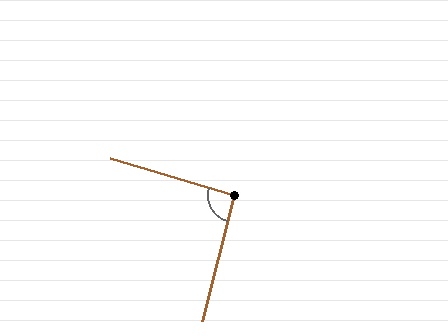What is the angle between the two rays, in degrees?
Approximately 93 degrees.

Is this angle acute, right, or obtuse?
It is approximately a right angle.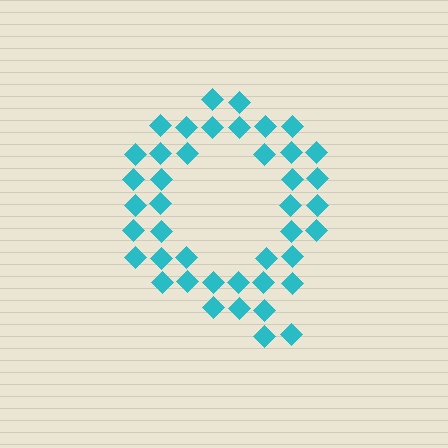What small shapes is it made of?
It is made of small diamonds.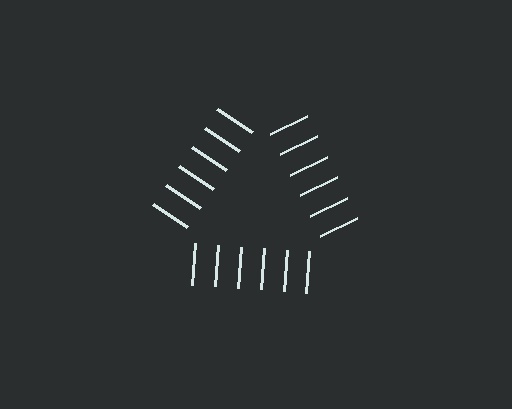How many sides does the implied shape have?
3 sides — the line-ends trace a triangle.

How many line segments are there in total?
18 — 6 along each of the 3 edges.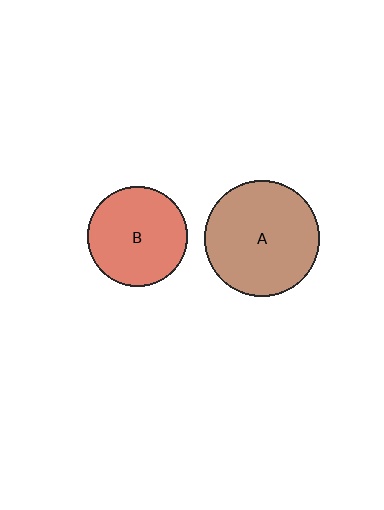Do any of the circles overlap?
No, none of the circles overlap.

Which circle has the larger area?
Circle A (brown).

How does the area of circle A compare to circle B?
Approximately 1.3 times.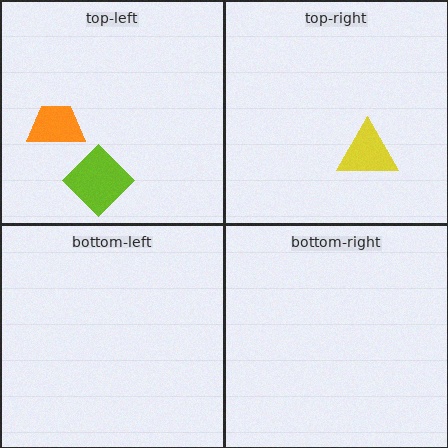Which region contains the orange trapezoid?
The top-left region.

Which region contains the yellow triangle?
The top-right region.